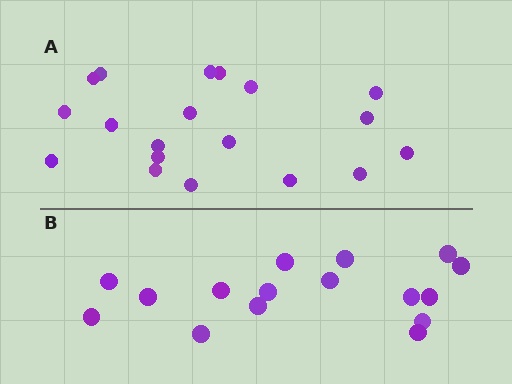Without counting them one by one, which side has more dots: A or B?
Region A (the top region) has more dots.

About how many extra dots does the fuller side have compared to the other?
Region A has just a few more — roughly 2 or 3 more dots than region B.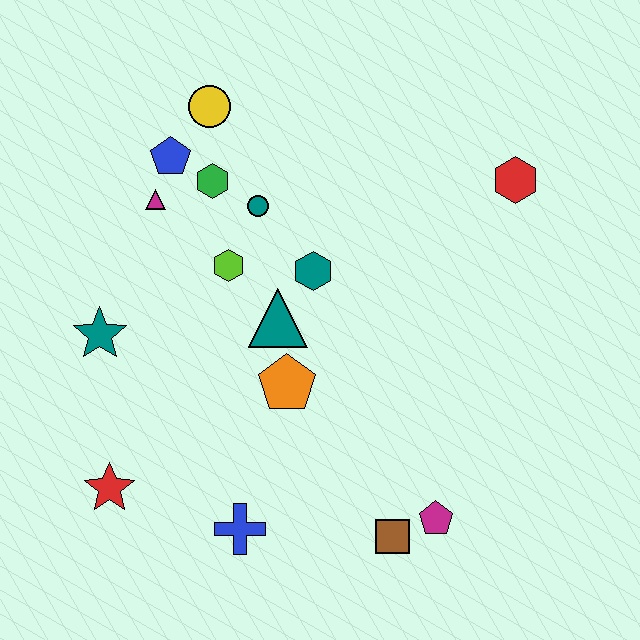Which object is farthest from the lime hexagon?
The magenta pentagon is farthest from the lime hexagon.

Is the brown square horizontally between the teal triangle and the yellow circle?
No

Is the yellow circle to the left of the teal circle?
Yes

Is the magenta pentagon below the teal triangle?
Yes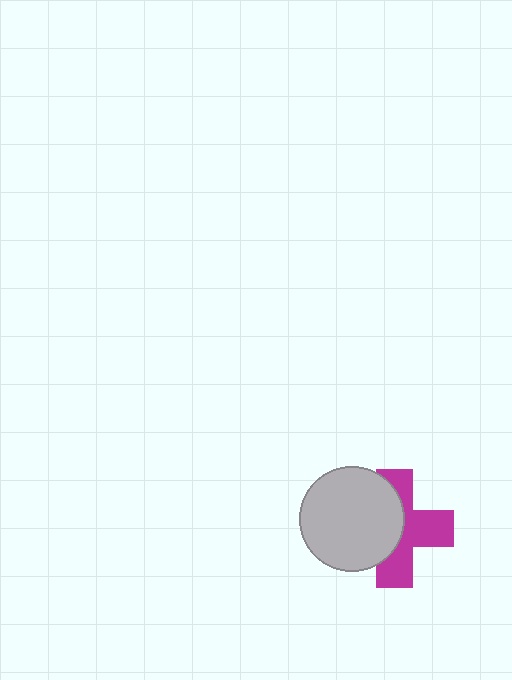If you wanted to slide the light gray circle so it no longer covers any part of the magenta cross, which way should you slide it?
Slide it left — that is the most direct way to separate the two shapes.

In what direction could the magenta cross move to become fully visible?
The magenta cross could move right. That would shift it out from behind the light gray circle entirely.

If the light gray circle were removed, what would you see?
You would see the complete magenta cross.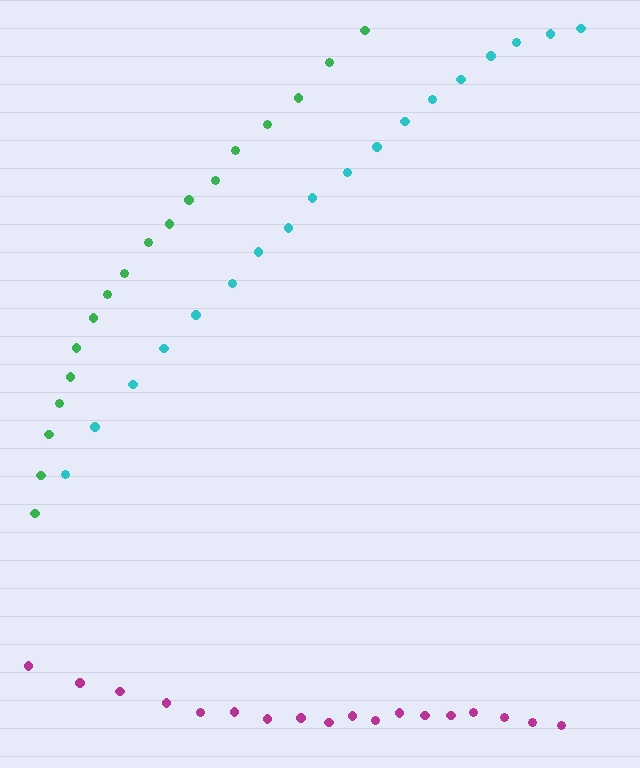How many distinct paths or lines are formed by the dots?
There are 3 distinct paths.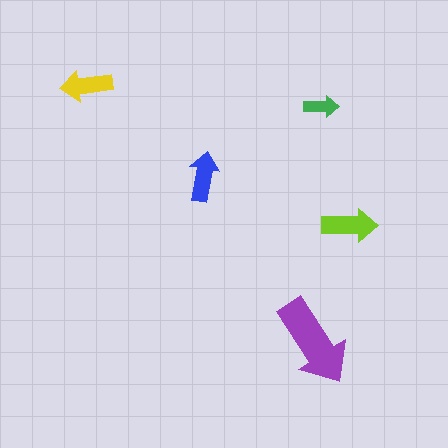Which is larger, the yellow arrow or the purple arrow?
The purple one.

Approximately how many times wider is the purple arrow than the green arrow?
About 2.5 times wider.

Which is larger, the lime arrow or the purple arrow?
The purple one.